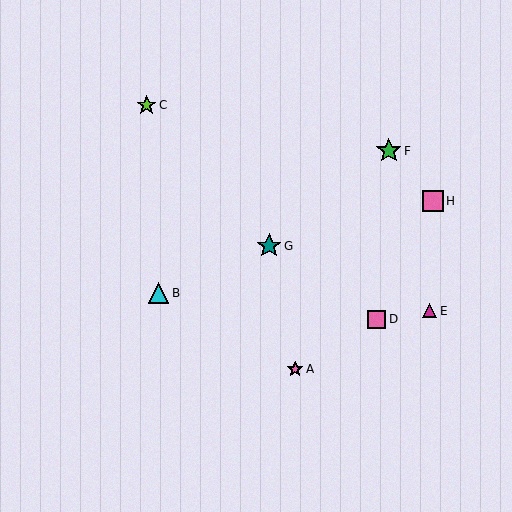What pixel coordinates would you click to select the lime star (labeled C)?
Click at (147, 105) to select the lime star C.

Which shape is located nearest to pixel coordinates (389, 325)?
The pink square (labeled D) at (377, 319) is nearest to that location.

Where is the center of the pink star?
The center of the pink star is at (295, 369).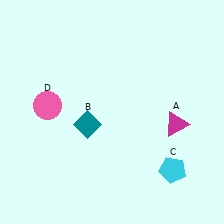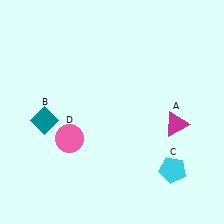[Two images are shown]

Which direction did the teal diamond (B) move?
The teal diamond (B) moved left.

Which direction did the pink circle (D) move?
The pink circle (D) moved down.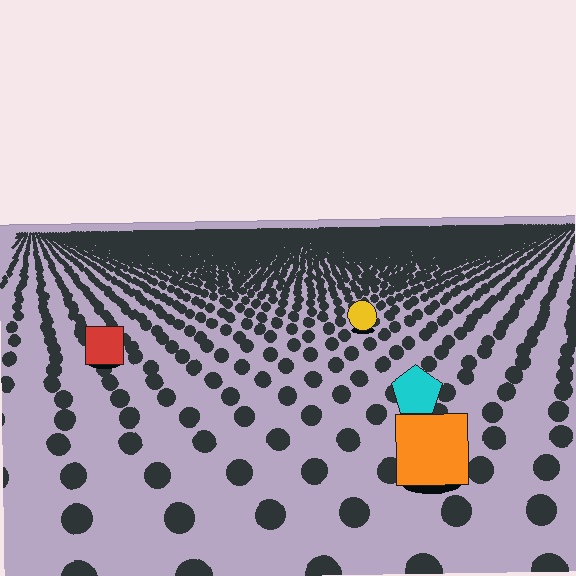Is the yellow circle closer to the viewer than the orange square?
No. The orange square is closer — you can tell from the texture gradient: the ground texture is coarser near it.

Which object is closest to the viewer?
The orange square is closest. The texture marks near it are larger and more spread out.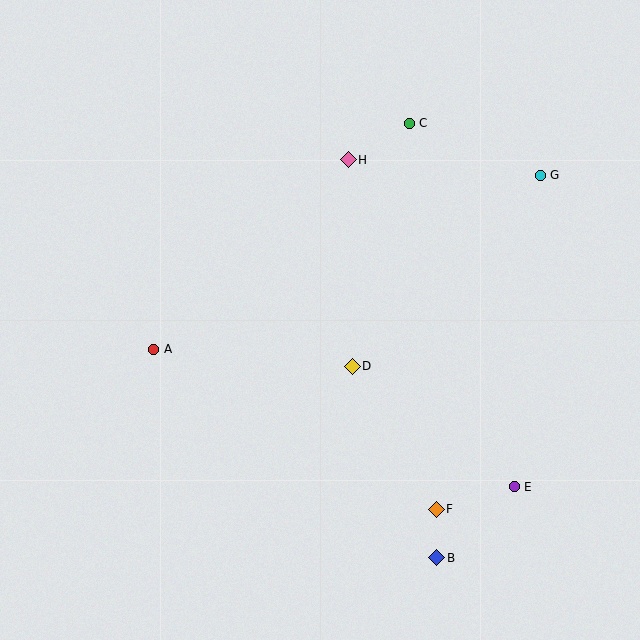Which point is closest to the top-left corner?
Point A is closest to the top-left corner.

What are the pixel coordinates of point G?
Point G is at (540, 175).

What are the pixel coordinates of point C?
Point C is at (409, 123).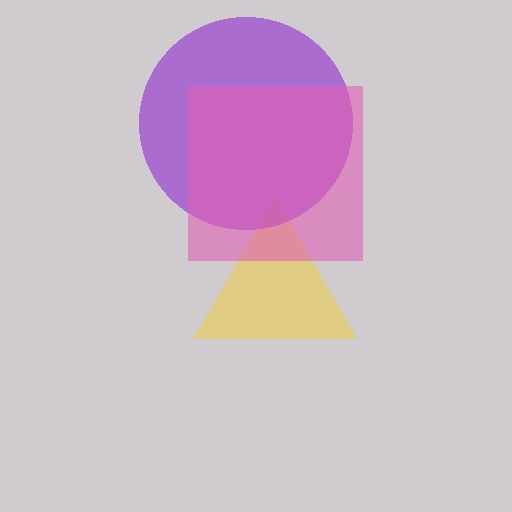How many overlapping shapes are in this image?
There are 3 overlapping shapes in the image.